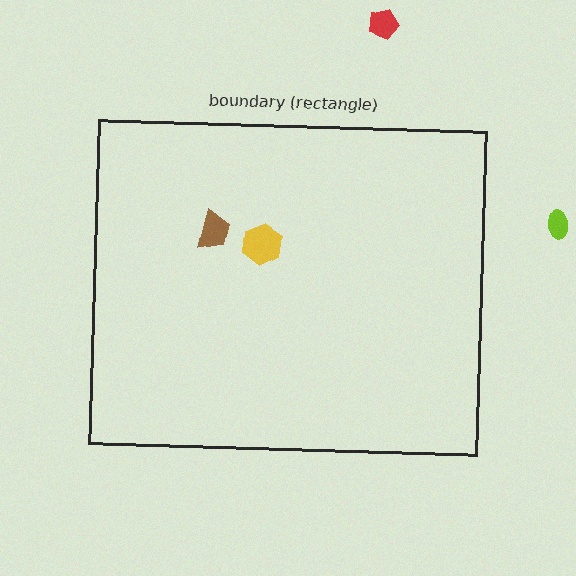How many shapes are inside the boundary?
2 inside, 2 outside.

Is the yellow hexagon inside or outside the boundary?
Inside.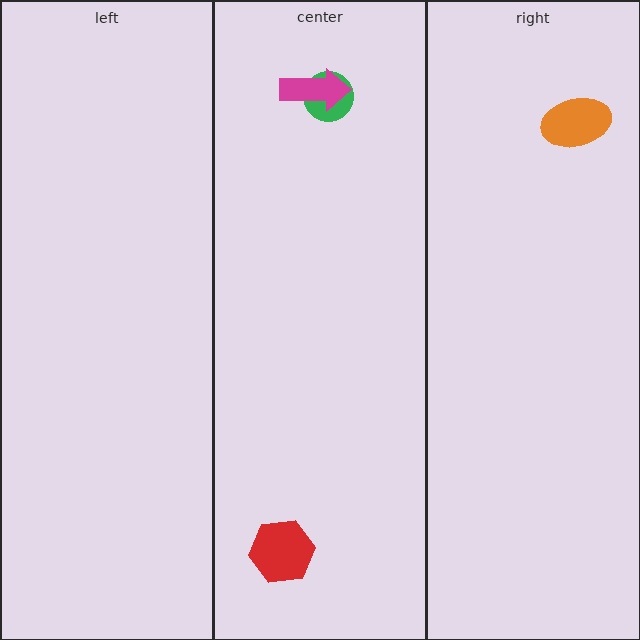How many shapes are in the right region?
1.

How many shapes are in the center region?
3.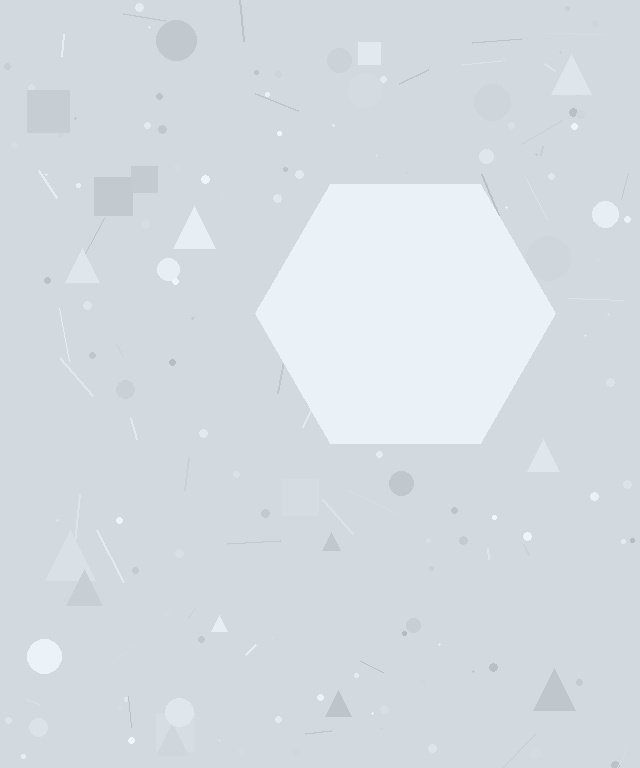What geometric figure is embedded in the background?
A hexagon is embedded in the background.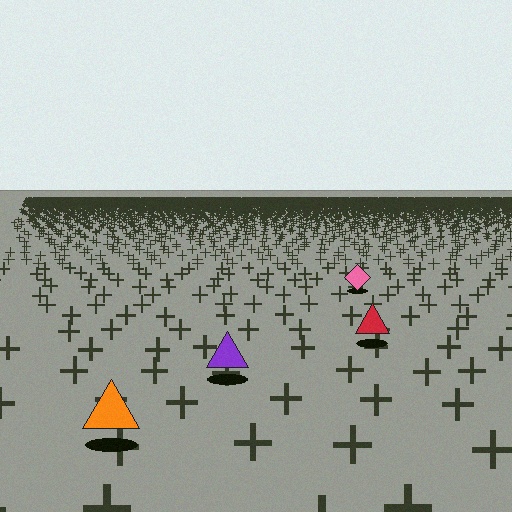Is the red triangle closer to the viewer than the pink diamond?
Yes. The red triangle is closer — you can tell from the texture gradient: the ground texture is coarser near it.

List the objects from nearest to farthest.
From nearest to farthest: the orange triangle, the purple triangle, the red triangle, the pink diamond.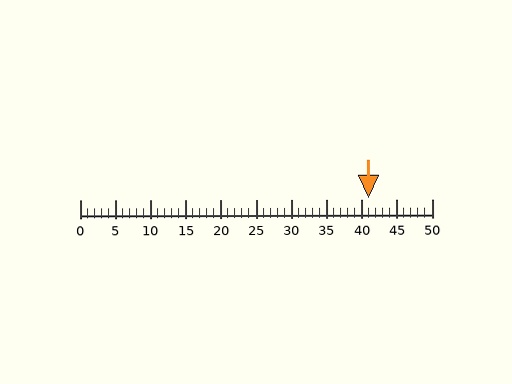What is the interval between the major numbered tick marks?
The major tick marks are spaced 5 units apart.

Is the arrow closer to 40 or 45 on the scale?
The arrow is closer to 40.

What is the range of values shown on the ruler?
The ruler shows values from 0 to 50.